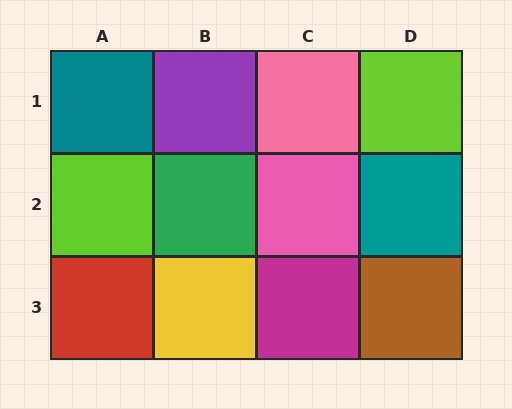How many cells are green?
1 cell is green.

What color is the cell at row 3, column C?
Magenta.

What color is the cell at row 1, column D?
Lime.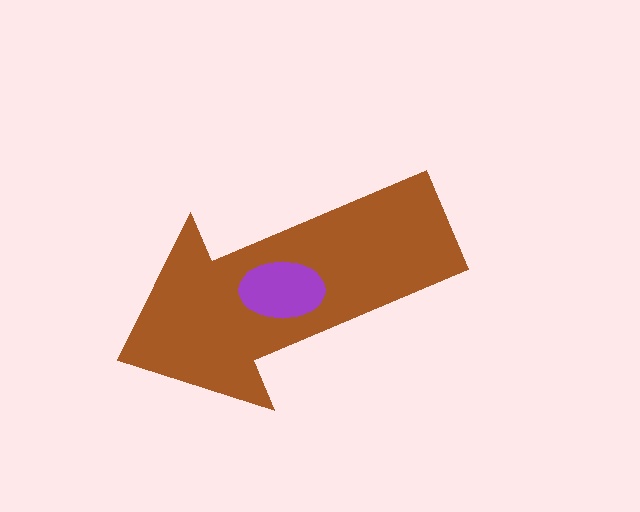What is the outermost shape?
The brown arrow.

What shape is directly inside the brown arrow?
The purple ellipse.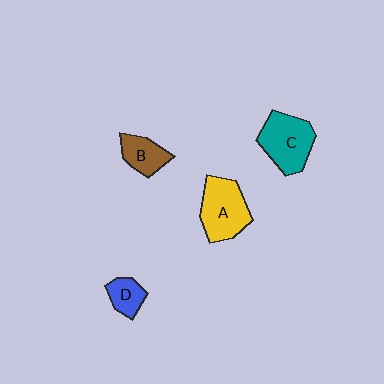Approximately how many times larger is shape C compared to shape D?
Approximately 2.2 times.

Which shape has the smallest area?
Shape D (blue).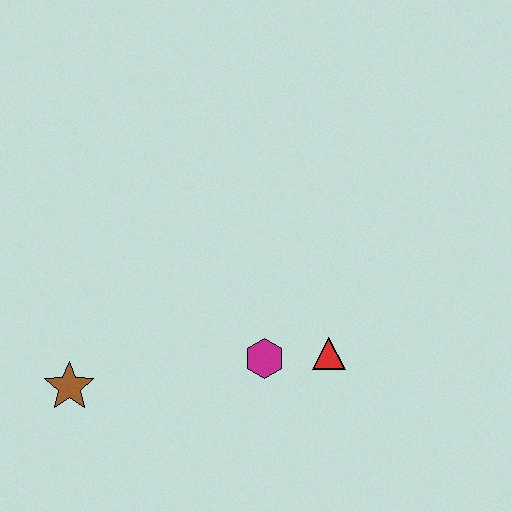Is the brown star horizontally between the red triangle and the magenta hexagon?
No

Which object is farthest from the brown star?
The red triangle is farthest from the brown star.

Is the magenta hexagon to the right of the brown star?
Yes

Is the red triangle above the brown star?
Yes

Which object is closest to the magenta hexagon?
The red triangle is closest to the magenta hexagon.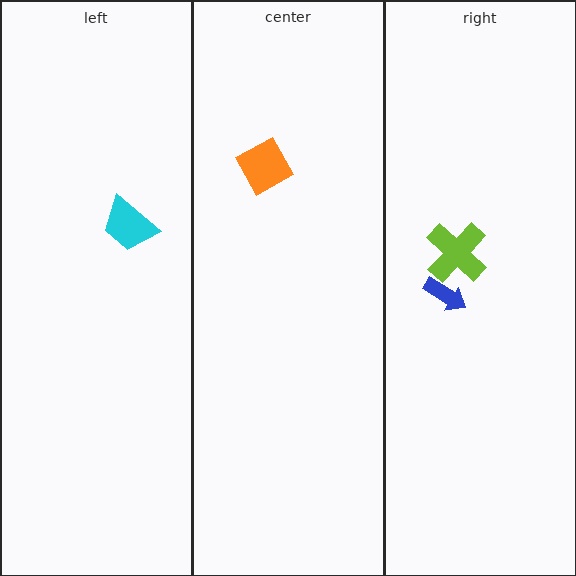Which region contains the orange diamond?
The center region.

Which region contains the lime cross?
The right region.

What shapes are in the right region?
The blue arrow, the lime cross.